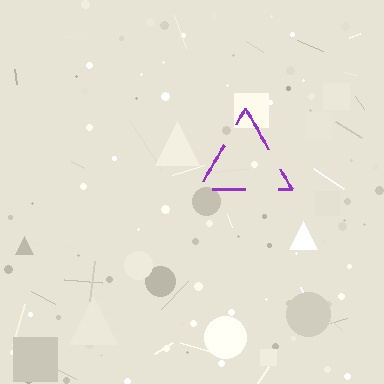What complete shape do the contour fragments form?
The contour fragments form a triangle.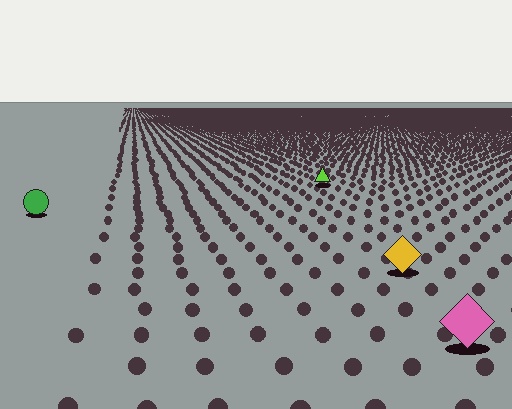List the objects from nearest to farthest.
From nearest to farthest: the pink diamond, the yellow diamond, the green circle, the lime triangle.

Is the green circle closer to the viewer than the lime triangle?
Yes. The green circle is closer — you can tell from the texture gradient: the ground texture is coarser near it.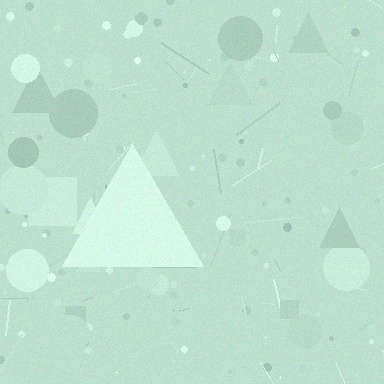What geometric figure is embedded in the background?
A triangle is embedded in the background.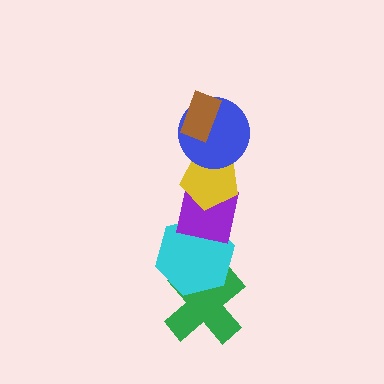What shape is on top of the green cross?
The cyan hexagon is on top of the green cross.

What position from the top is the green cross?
The green cross is 6th from the top.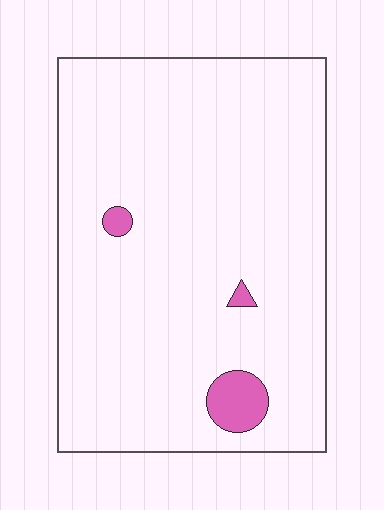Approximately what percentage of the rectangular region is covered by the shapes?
Approximately 5%.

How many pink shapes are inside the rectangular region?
3.